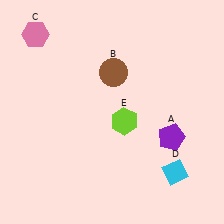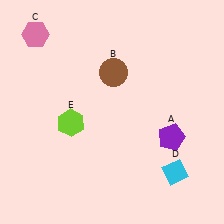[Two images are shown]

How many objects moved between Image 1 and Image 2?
1 object moved between the two images.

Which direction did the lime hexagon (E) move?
The lime hexagon (E) moved left.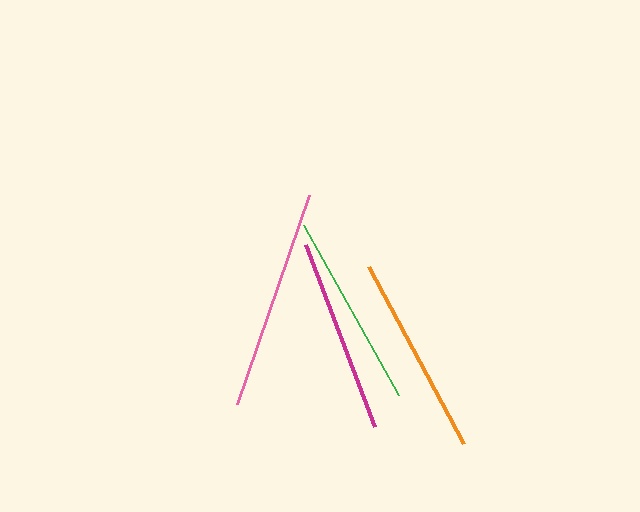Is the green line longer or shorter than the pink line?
The pink line is longer than the green line.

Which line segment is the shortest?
The magenta line is the shortest at approximately 195 pixels.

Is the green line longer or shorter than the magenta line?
The green line is longer than the magenta line.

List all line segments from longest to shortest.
From longest to shortest: pink, orange, green, magenta.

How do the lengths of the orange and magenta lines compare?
The orange and magenta lines are approximately the same length.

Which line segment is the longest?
The pink line is the longest at approximately 221 pixels.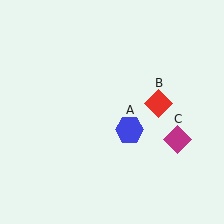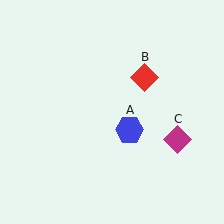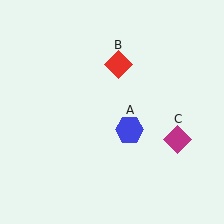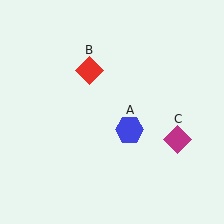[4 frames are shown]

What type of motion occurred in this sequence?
The red diamond (object B) rotated counterclockwise around the center of the scene.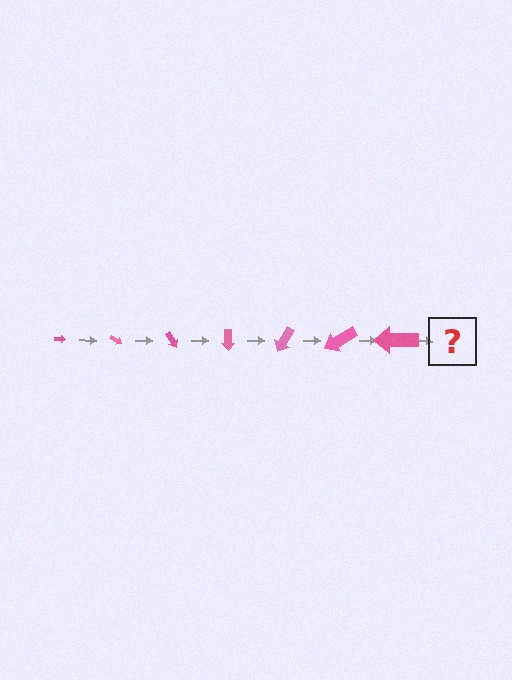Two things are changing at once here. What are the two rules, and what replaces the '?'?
The two rules are that the arrow grows larger each step and it rotates 30 degrees each step. The '?' should be an arrow, larger than the previous one and rotated 210 degrees from the start.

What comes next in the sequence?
The next element should be an arrow, larger than the previous one and rotated 210 degrees from the start.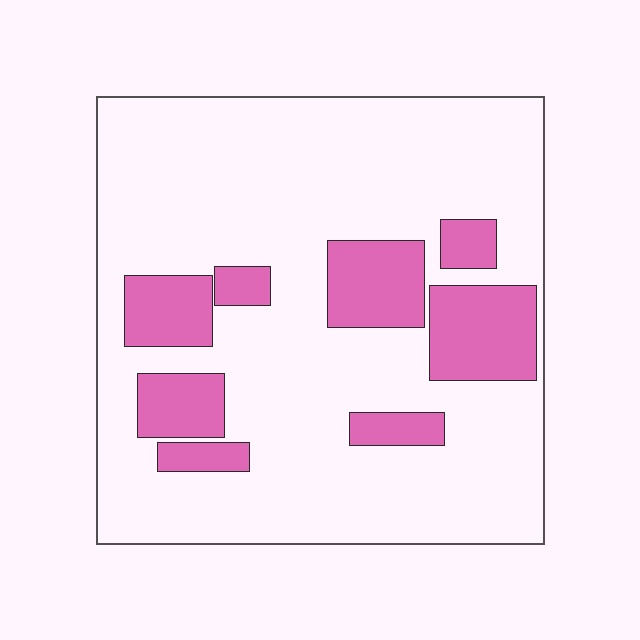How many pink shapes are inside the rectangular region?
8.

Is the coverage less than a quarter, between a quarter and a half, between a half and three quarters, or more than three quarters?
Less than a quarter.